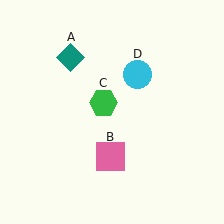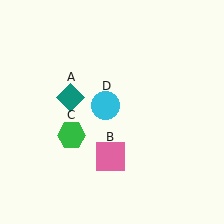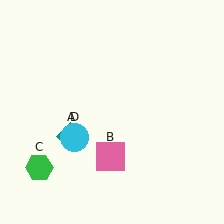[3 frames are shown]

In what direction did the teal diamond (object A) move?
The teal diamond (object A) moved down.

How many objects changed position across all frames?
3 objects changed position: teal diamond (object A), green hexagon (object C), cyan circle (object D).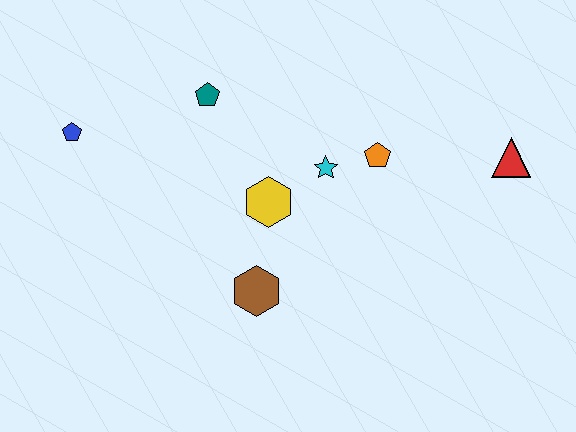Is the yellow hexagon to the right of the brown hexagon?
Yes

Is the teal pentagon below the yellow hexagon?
No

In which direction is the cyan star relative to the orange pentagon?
The cyan star is to the left of the orange pentagon.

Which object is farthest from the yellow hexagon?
The red triangle is farthest from the yellow hexagon.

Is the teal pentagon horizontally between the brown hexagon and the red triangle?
No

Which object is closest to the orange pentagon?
The cyan star is closest to the orange pentagon.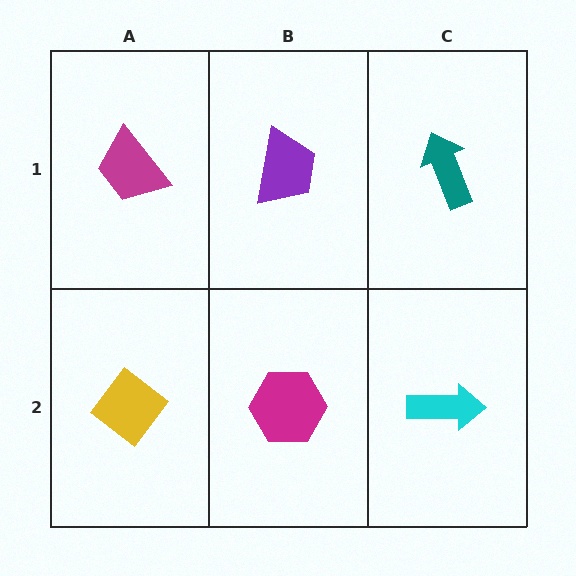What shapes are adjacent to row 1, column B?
A magenta hexagon (row 2, column B), a magenta trapezoid (row 1, column A), a teal arrow (row 1, column C).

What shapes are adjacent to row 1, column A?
A yellow diamond (row 2, column A), a purple trapezoid (row 1, column B).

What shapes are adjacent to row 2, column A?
A magenta trapezoid (row 1, column A), a magenta hexagon (row 2, column B).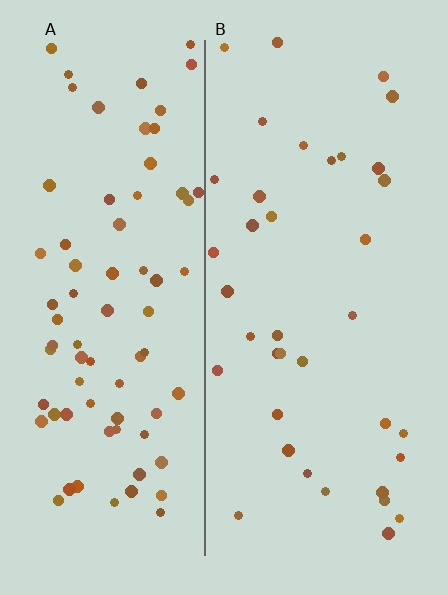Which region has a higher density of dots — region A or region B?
A (the left).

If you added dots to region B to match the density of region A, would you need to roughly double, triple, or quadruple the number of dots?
Approximately double.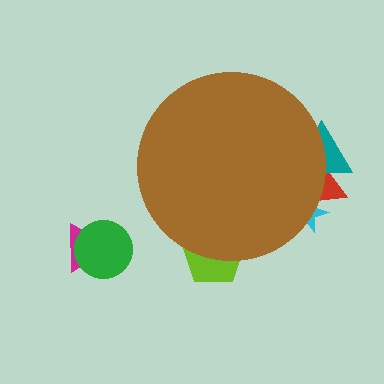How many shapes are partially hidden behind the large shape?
4 shapes are partially hidden.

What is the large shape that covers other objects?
A brown circle.